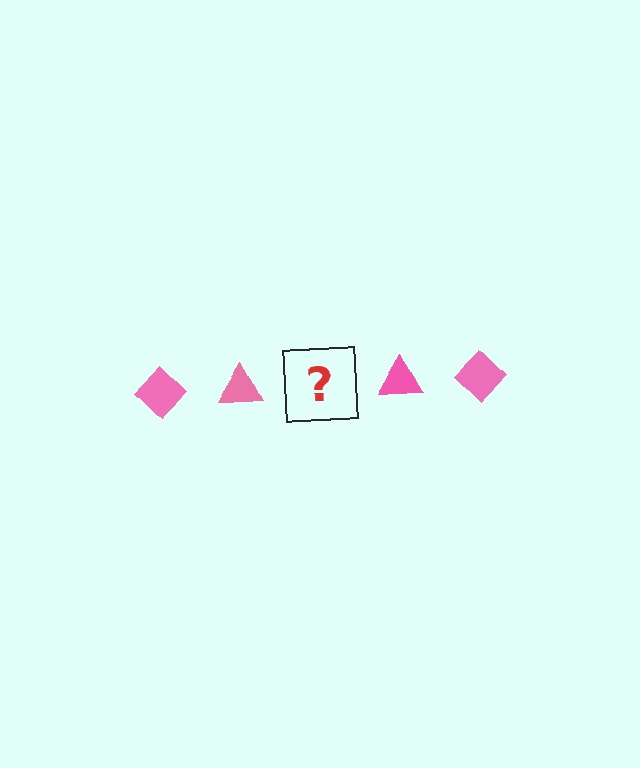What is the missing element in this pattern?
The missing element is a pink diamond.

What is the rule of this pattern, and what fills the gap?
The rule is that the pattern cycles through diamond, triangle shapes in pink. The gap should be filled with a pink diamond.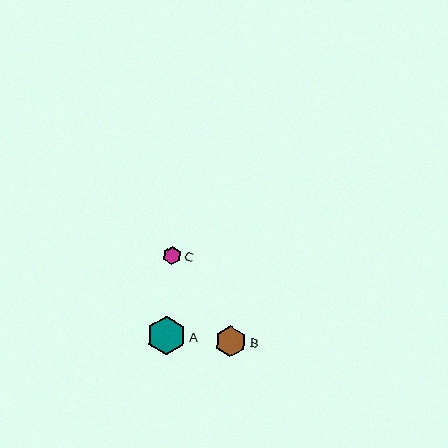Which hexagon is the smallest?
Hexagon C is the smallest with a size of approximately 18 pixels.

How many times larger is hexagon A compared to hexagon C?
Hexagon A is approximately 2.1 times the size of hexagon C.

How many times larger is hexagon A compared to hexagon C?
Hexagon A is approximately 2.1 times the size of hexagon C.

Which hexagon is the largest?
Hexagon A is the largest with a size of approximately 38 pixels.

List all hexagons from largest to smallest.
From largest to smallest: A, B, C.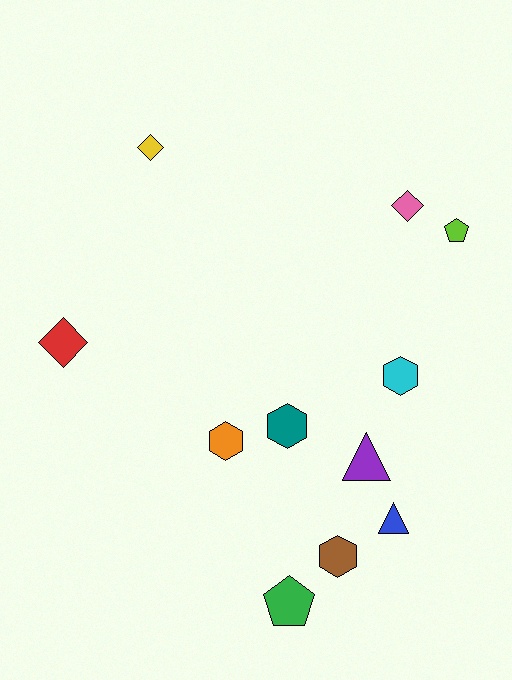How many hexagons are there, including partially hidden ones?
There are 4 hexagons.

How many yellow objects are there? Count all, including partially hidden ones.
There is 1 yellow object.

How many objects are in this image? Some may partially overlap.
There are 11 objects.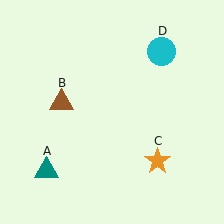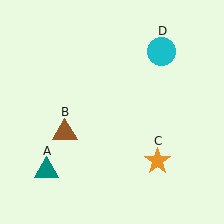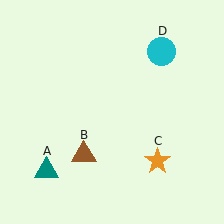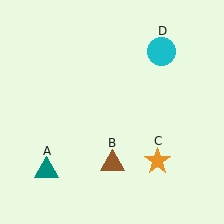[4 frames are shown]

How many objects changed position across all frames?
1 object changed position: brown triangle (object B).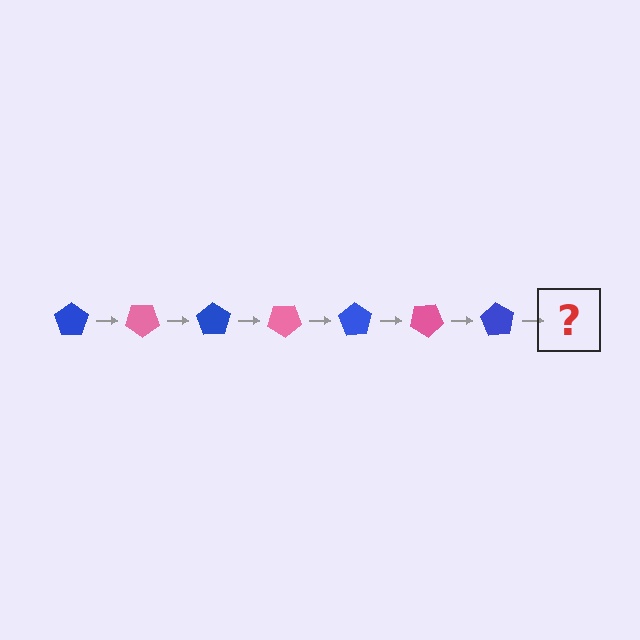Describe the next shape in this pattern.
It should be a pink pentagon, rotated 245 degrees from the start.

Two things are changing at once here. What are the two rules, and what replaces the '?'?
The two rules are that it rotates 35 degrees each step and the color cycles through blue and pink. The '?' should be a pink pentagon, rotated 245 degrees from the start.